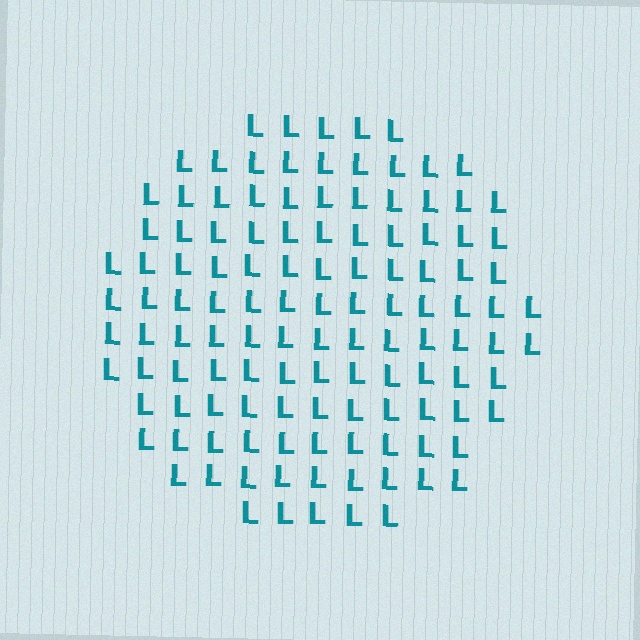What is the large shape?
The large shape is a circle.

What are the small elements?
The small elements are letter L's.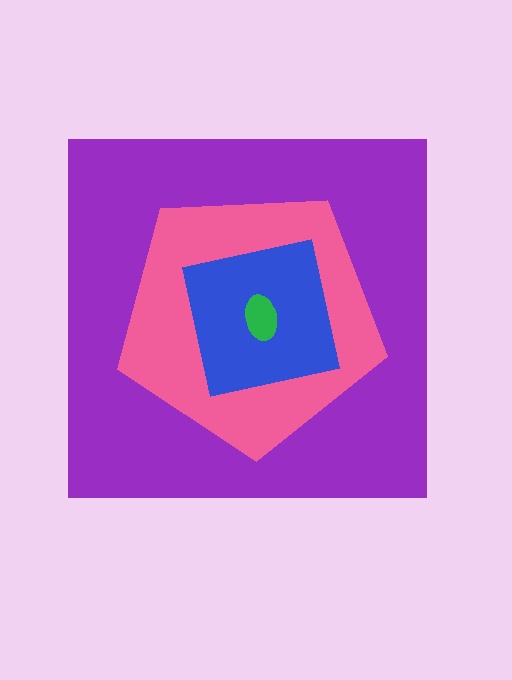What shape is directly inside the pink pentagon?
The blue square.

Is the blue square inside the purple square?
Yes.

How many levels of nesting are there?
4.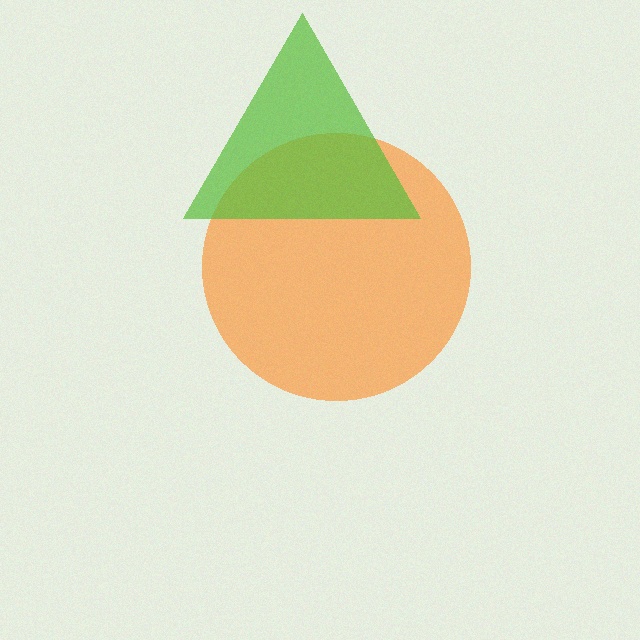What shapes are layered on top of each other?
The layered shapes are: an orange circle, a lime triangle.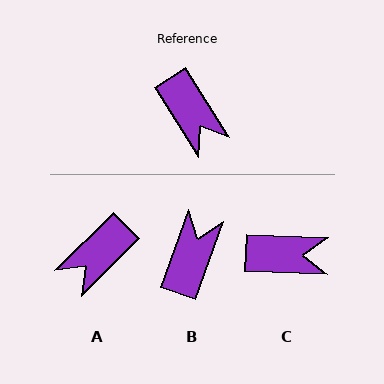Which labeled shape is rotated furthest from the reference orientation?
B, about 129 degrees away.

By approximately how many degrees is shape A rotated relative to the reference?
Approximately 77 degrees clockwise.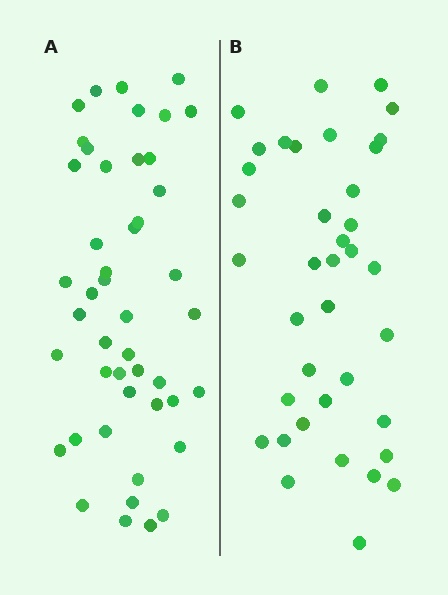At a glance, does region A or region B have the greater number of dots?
Region A (the left region) has more dots.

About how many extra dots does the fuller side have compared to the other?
Region A has roughly 8 or so more dots than region B.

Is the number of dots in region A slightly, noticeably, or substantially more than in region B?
Region A has only slightly more — the two regions are fairly close. The ratio is roughly 1.2 to 1.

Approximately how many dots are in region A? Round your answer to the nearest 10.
About 50 dots. (The exact count is 46, which rounds to 50.)